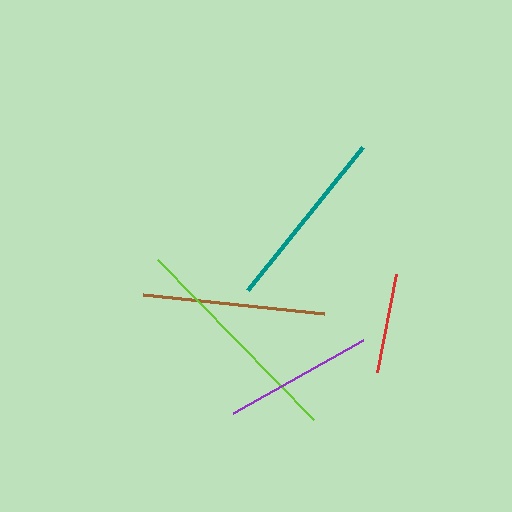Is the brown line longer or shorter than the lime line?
The lime line is longer than the brown line.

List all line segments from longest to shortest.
From longest to shortest: lime, teal, brown, purple, red.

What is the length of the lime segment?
The lime segment is approximately 224 pixels long.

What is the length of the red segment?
The red segment is approximately 100 pixels long.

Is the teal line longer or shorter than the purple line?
The teal line is longer than the purple line.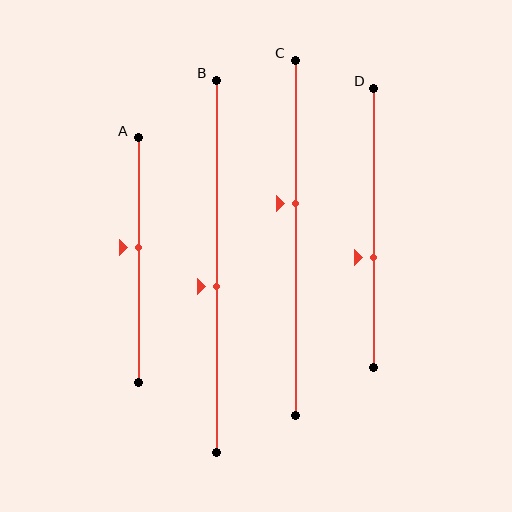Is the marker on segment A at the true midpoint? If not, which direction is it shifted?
No, the marker on segment A is shifted upward by about 5% of the segment length.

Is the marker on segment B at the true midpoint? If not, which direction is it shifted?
No, the marker on segment B is shifted downward by about 6% of the segment length.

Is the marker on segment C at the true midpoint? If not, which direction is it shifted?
No, the marker on segment C is shifted upward by about 10% of the segment length.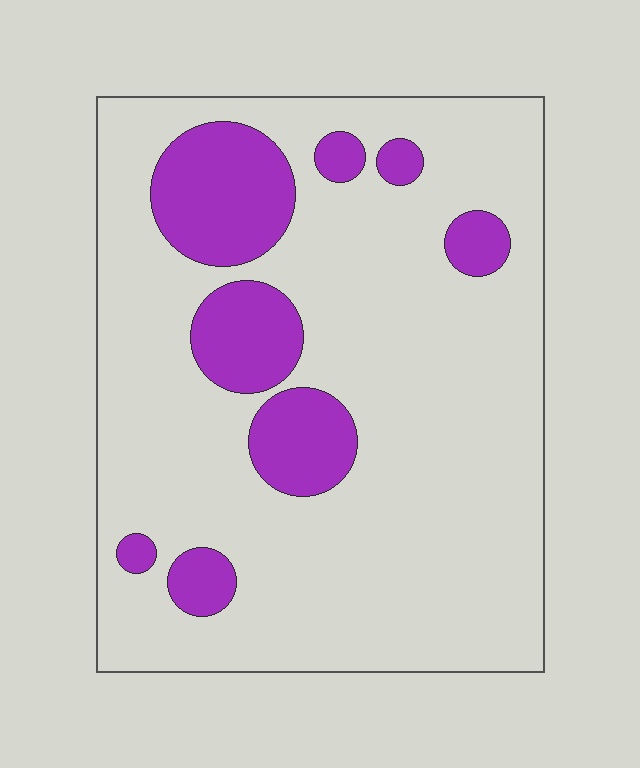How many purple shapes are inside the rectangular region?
8.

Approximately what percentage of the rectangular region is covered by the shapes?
Approximately 20%.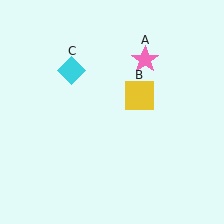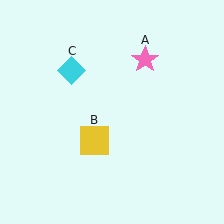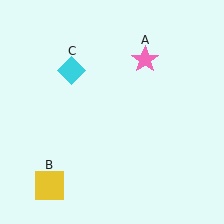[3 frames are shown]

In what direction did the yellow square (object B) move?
The yellow square (object B) moved down and to the left.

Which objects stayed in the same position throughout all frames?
Pink star (object A) and cyan diamond (object C) remained stationary.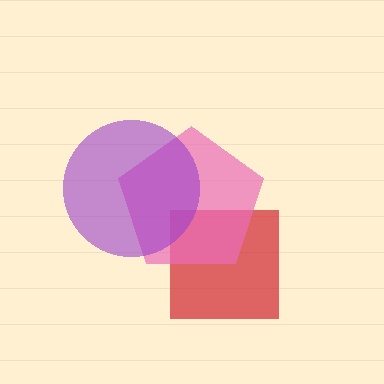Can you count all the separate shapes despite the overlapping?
Yes, there are 3 separate shapes.